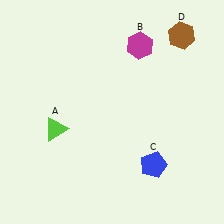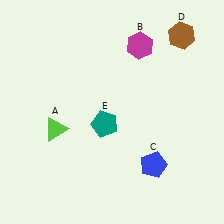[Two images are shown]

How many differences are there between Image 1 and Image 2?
There is 1 difference between the two images.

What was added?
A teal pentagon (E) was added in Image 2.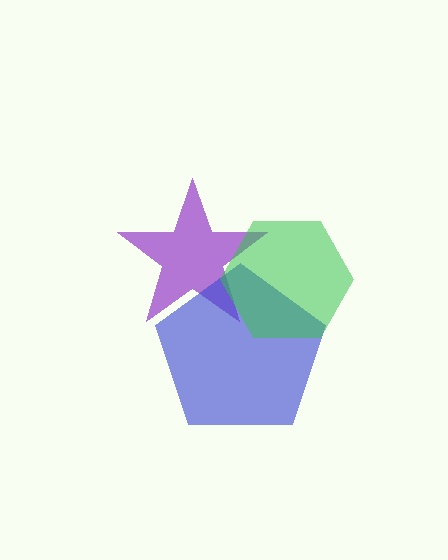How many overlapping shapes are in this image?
There are 3 overlapping shapes in the image.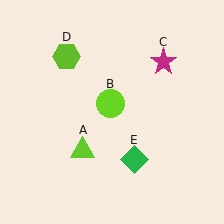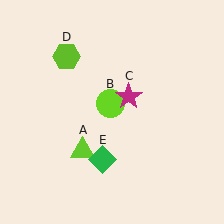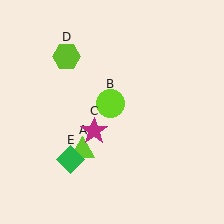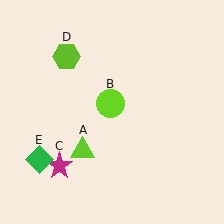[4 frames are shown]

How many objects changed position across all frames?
2 objects changed position: magenta star (object C), green diamond (object E).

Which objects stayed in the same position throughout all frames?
Lime triangle (object A) and lime circle (object B) and lime hexagon (object D) remained stationary.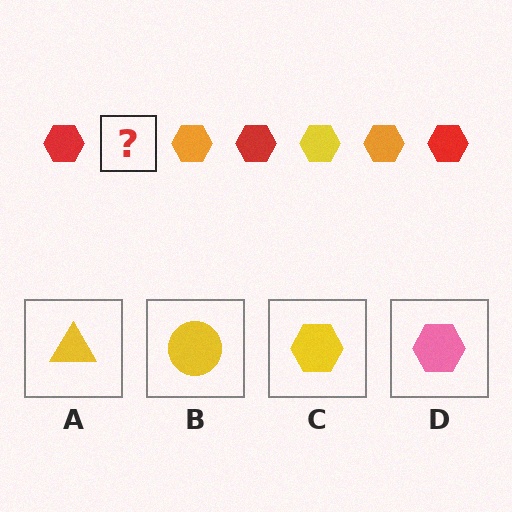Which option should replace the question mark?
Option C.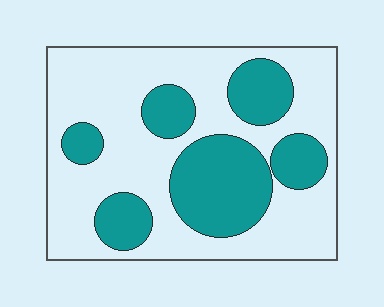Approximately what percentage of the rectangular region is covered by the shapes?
Approximately 35%.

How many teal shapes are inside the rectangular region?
6.